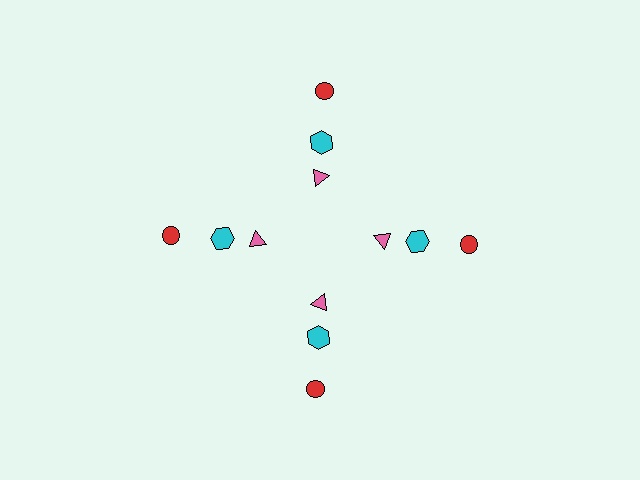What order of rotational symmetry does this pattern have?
This pattern has 4-fold rotational symmetry.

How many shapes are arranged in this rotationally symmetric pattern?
There are 12 shapes, arranged in 4 groups of 3.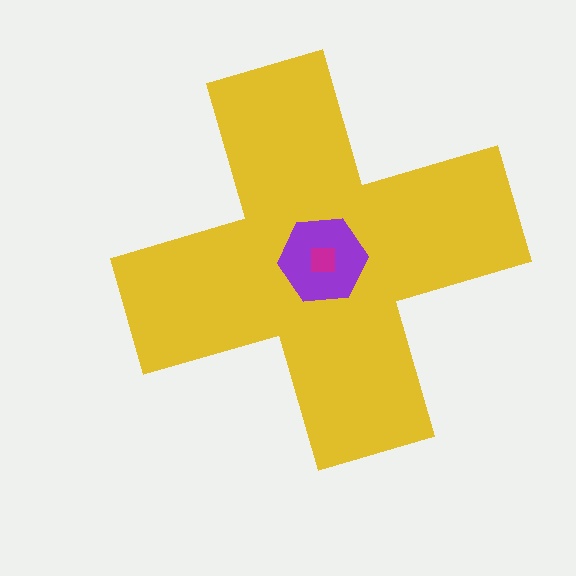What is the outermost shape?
The yellow cross.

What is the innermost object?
The magenta square.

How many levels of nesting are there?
3.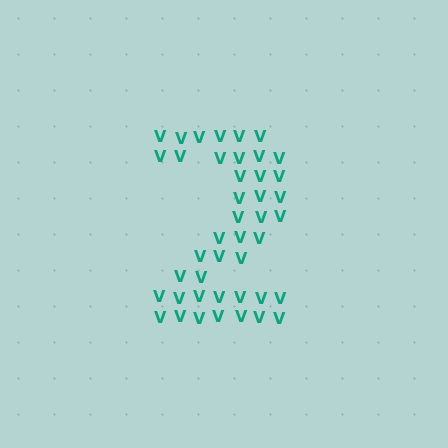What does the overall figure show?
The overall figure shows the digit 2.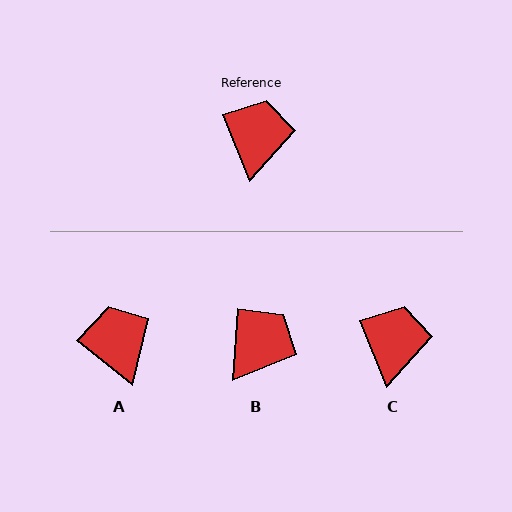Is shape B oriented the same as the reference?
No, it is off by about 25 degrees.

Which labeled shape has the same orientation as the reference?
C.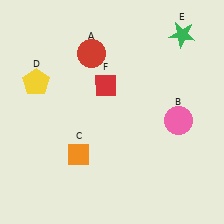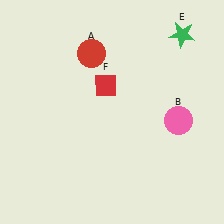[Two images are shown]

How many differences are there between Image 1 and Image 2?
There are 2 differences between the two images.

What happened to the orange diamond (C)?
The orange diamond (C) was removed in Image 2. It was in the bottom-left area of Image 1.